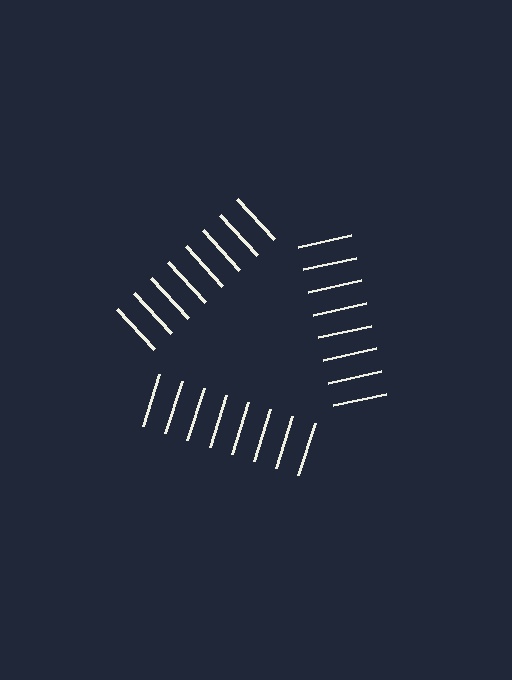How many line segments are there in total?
24 — 8 along each of the 3 edges.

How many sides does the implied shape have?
3 sides — the line-ends trace a triangle.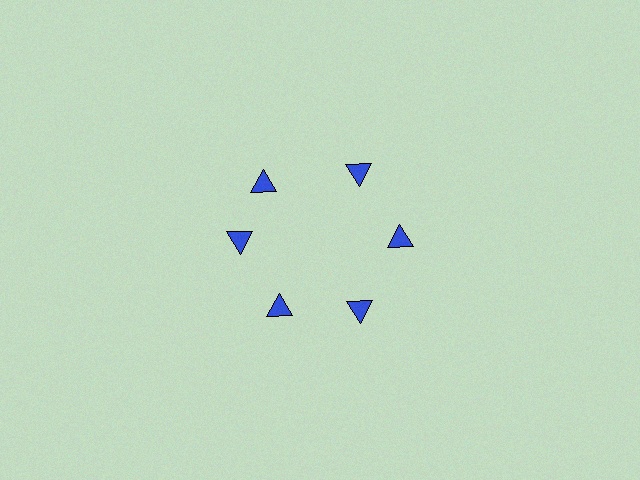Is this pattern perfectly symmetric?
No. The 6 blue triangles are arranged in a ring, but one element near the 11 o'clock position is rotated out of alignment along the ring, breaking the 6-fold rotational symmetry.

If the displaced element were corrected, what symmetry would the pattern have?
It would have 6-fold rotational symmetry — the pattern would map onto itself every 60 degrees.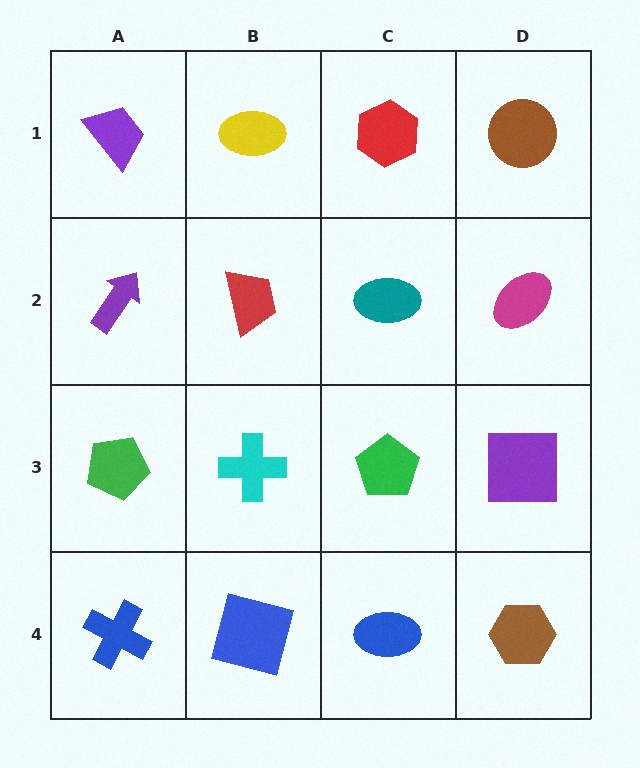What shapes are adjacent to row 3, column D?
A magenta ellipse (row 2, column D), a brown hexagon (row 4, column D), a green pentagon (row 3, column C).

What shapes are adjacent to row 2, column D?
A brown circle (row 1, column D), a purple square (row 3, column D), a teal ellipse (row 2, column C).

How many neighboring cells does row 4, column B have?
3.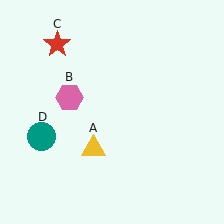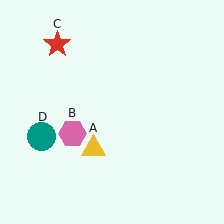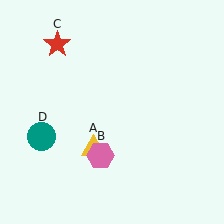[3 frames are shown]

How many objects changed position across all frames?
1 object changed position: pink hexagon (object B).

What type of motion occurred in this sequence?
The pink hexagon (object B) rotated counterclockwise around the center of the scene.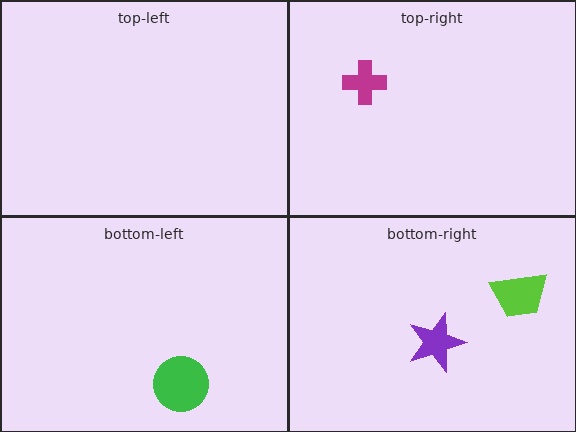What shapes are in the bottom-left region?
The green circle.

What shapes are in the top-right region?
The magenta cross.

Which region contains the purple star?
The bottom-right region.